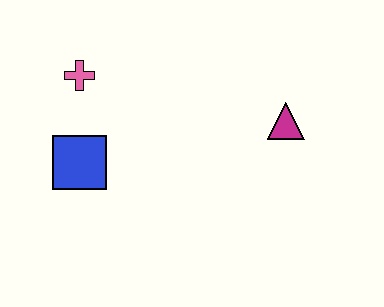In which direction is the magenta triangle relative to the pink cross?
The magenta triangle is to the right of the pink cross.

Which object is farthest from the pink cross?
The magenta triangle is farthest from the pink cross.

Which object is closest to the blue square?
The pink cross is closest to the blue square.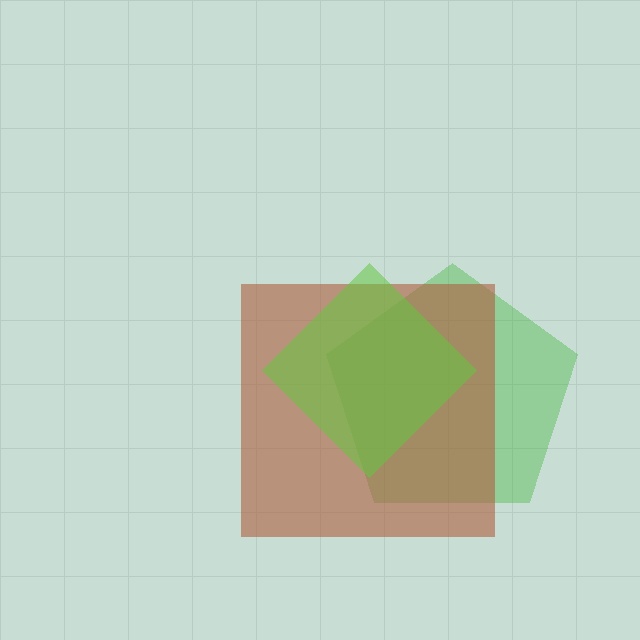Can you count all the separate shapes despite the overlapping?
Yes, there are 3 separate shapes.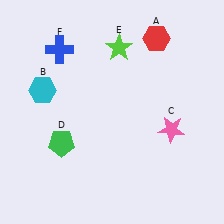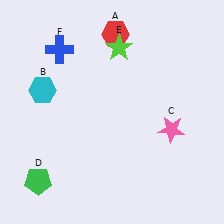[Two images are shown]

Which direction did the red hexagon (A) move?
The red hexagon (A) moved left.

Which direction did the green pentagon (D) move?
The green pentagon (D) moved down.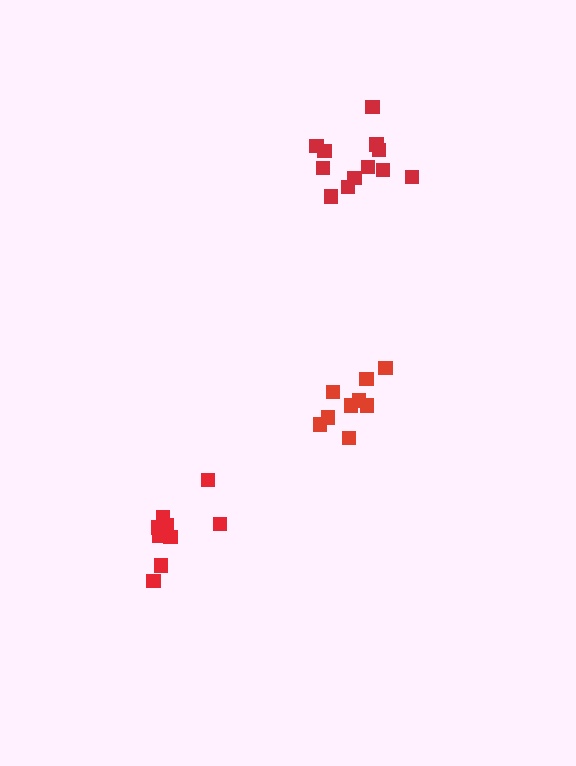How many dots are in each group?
Group 1: 12 dots, Group 2: 9 dots, Group 3: 9 dots (30 total).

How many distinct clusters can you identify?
There are 3 distinct clusters.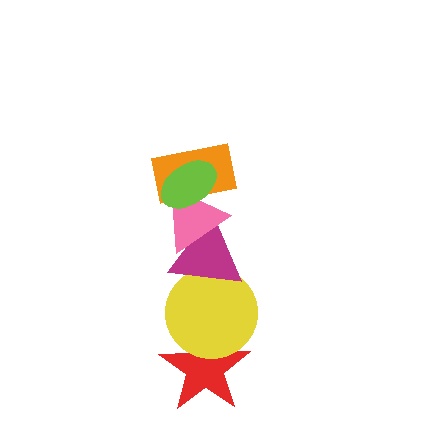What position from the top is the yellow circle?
The yellow circle is 5th from the top.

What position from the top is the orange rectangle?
The orange rectangle is 2nd from the top.